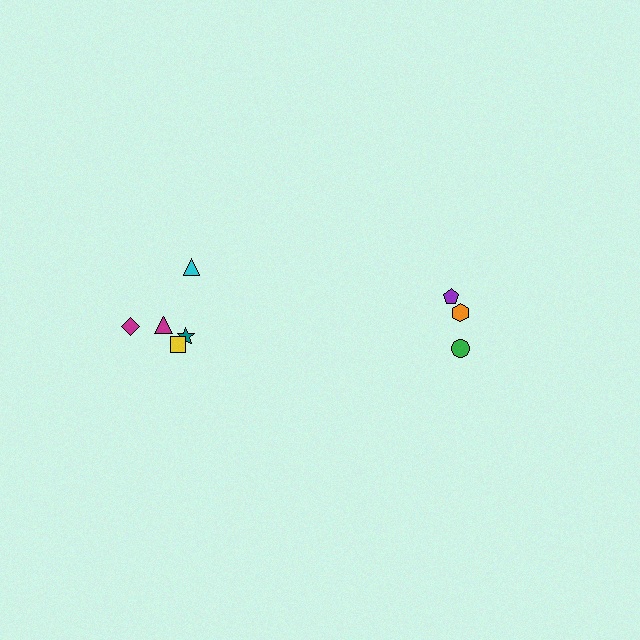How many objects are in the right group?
There are 3 objects.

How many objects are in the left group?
There are 5 objects.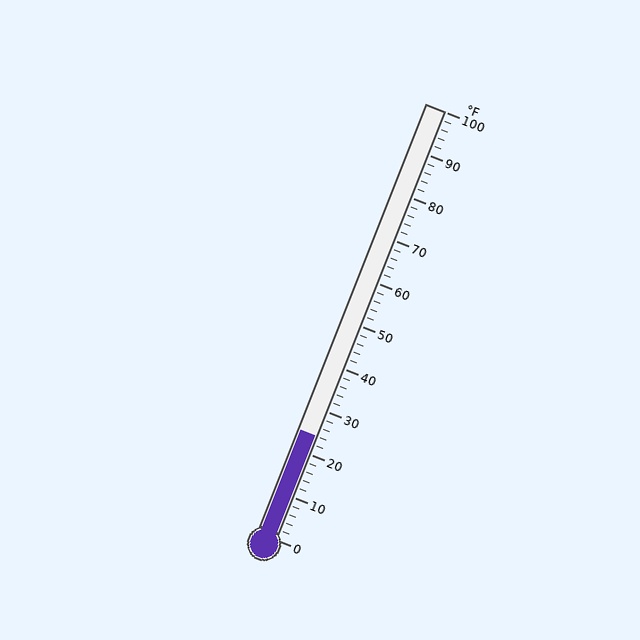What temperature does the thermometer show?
The thermometer shows approximately 24°F.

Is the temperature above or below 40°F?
The temperature is below 40°F.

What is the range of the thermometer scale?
The thermometer scale ranges from 0°F to 100°F.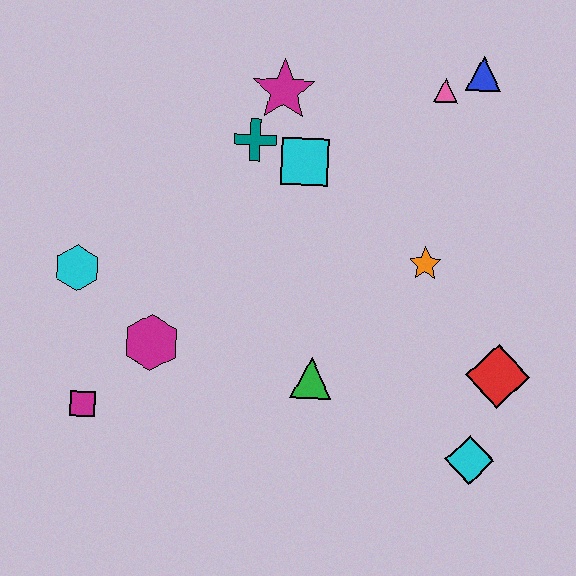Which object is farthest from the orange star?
The magenta square is farthest from the orange star.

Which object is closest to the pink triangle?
The blue triangle is closest to the pink triangle.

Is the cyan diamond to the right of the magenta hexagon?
Yes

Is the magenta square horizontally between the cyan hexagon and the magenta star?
Yes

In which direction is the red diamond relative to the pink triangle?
The red diamond is below the pink triangle.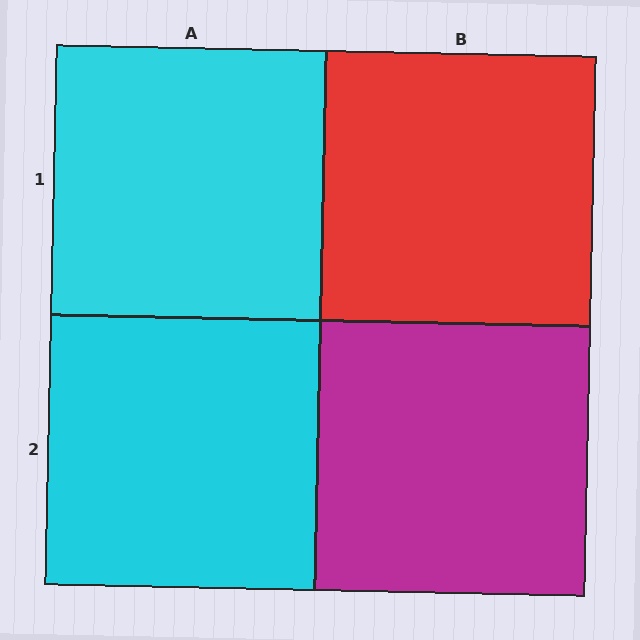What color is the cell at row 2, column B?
Magenta.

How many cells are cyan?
2 cells are cyan.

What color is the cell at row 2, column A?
Cyan.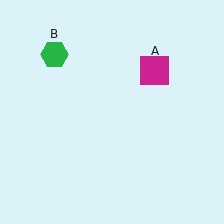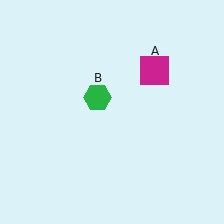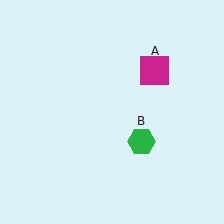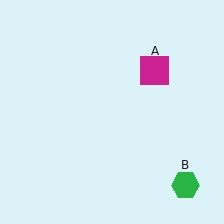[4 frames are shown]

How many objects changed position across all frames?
1 object changed position: green hexagon (object B).